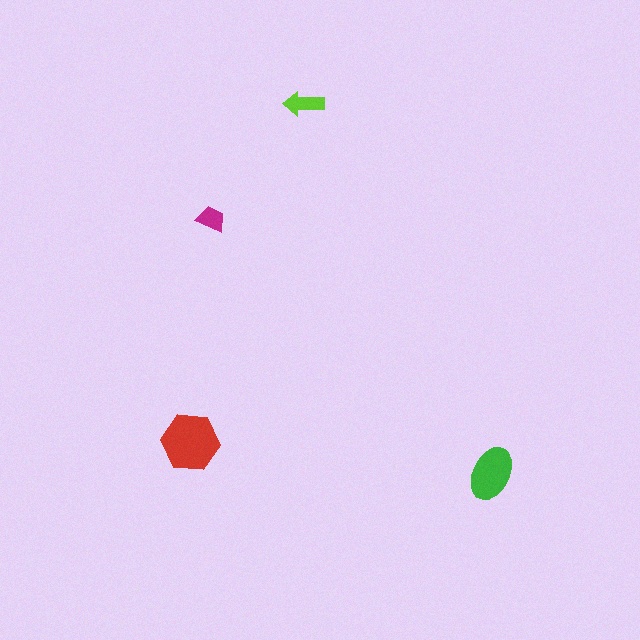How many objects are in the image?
There are 4 objects in the image.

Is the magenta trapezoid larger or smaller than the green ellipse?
Smaller.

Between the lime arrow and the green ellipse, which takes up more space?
The green ellipse.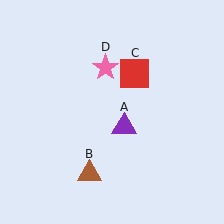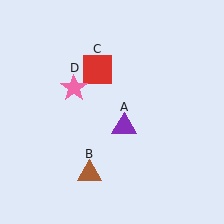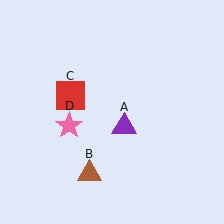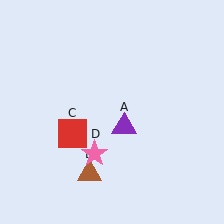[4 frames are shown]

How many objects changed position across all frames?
2 objects changed position: red square (object C), pink star (object D).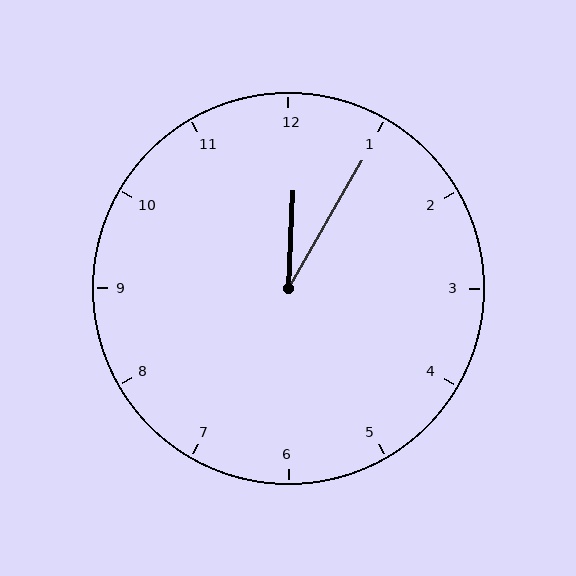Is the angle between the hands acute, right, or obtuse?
It is acute.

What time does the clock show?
12:05.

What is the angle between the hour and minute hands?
Approximately 28 degrees.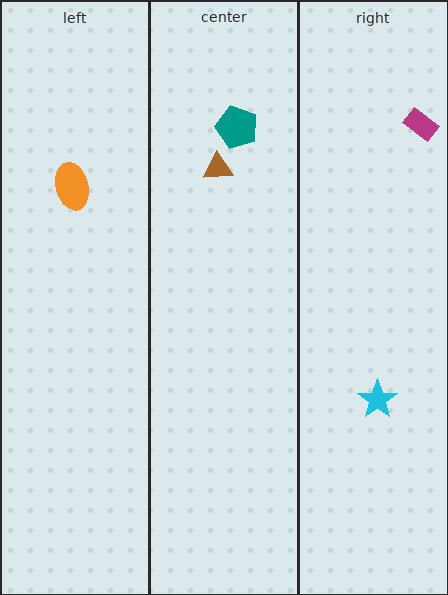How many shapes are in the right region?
2.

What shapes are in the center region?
The brown triangle, the teal pentagon.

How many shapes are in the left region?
1.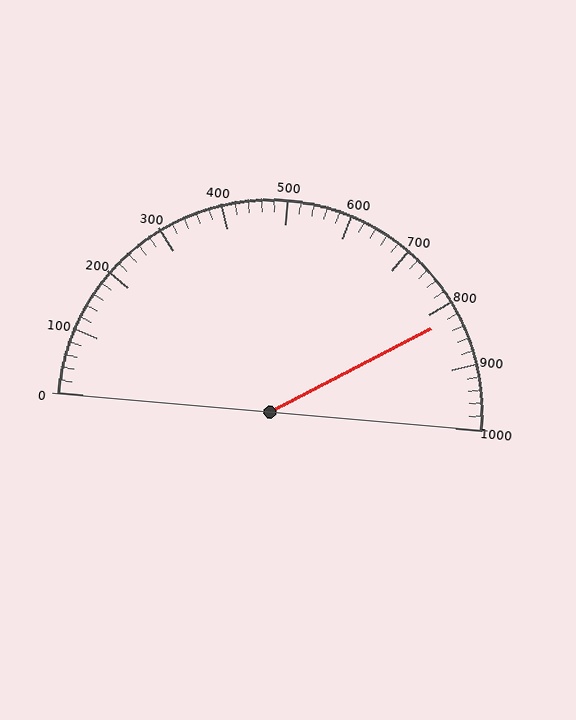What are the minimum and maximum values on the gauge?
The gauge ranges from 0 to 1000.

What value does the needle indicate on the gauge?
The needle indicates approximately 820.